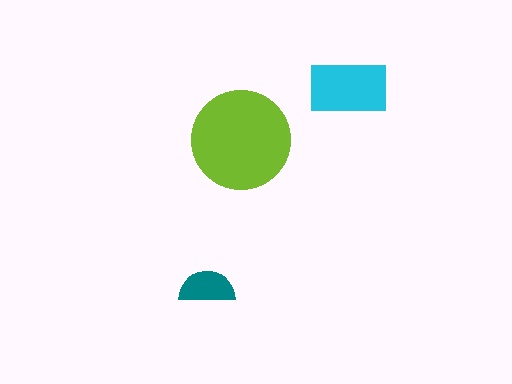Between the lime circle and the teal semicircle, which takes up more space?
The lime circle.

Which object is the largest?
The lime circle.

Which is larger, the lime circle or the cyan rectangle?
The lime circle.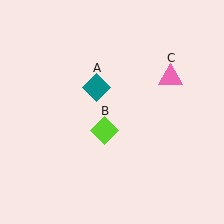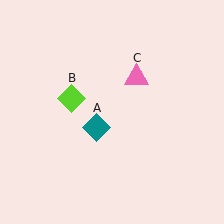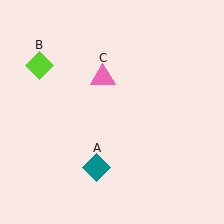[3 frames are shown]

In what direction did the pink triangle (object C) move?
The pink triangle (object C) moved left.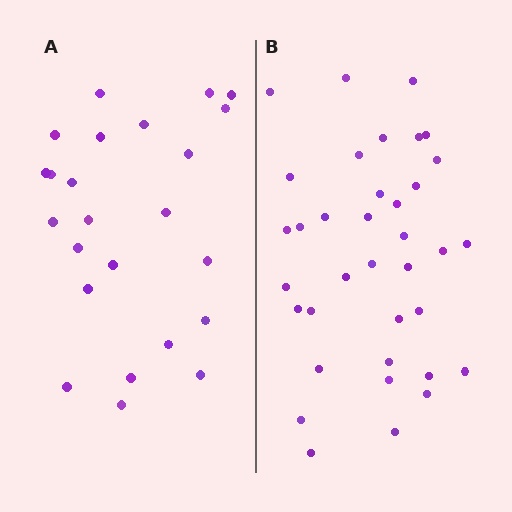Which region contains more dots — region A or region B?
Region B (the right region) has more dots.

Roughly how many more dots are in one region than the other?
Region B has roughly 12 or so more dots than region A.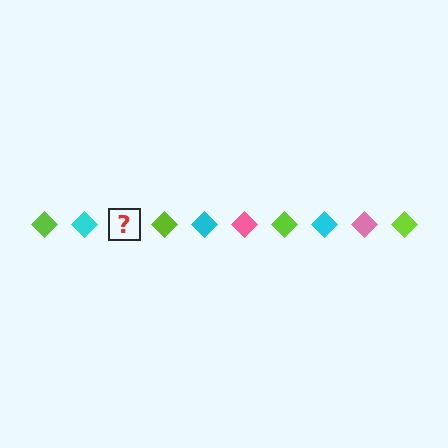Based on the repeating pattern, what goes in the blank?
The blank should be a pink diamond.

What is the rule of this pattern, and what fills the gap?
The rule is that the pattern cycles through lime, cyan, pink diamonds. The gap should be filled with a pink diamond.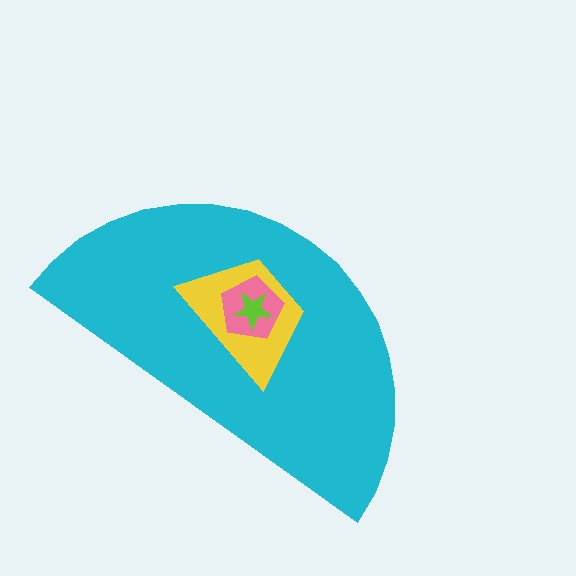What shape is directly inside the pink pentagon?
The lime star.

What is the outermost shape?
The cyan semicircle.